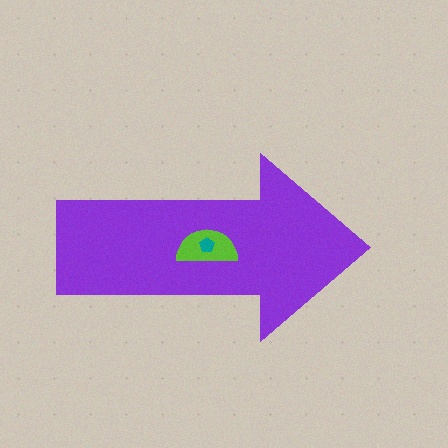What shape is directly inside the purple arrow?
The lime semicircle.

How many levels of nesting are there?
3.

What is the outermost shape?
The purple arrow.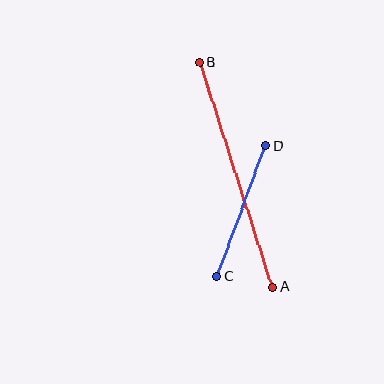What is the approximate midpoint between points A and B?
The midpoint is at approximately (236, 175) pixels.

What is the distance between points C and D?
The distance is approximately 139 pixels.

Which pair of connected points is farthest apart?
Points A and B are farthest apart.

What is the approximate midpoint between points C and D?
The midpoint is at approximately (241, 211) pixels.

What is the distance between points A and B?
The distance is approximately 236 pixels.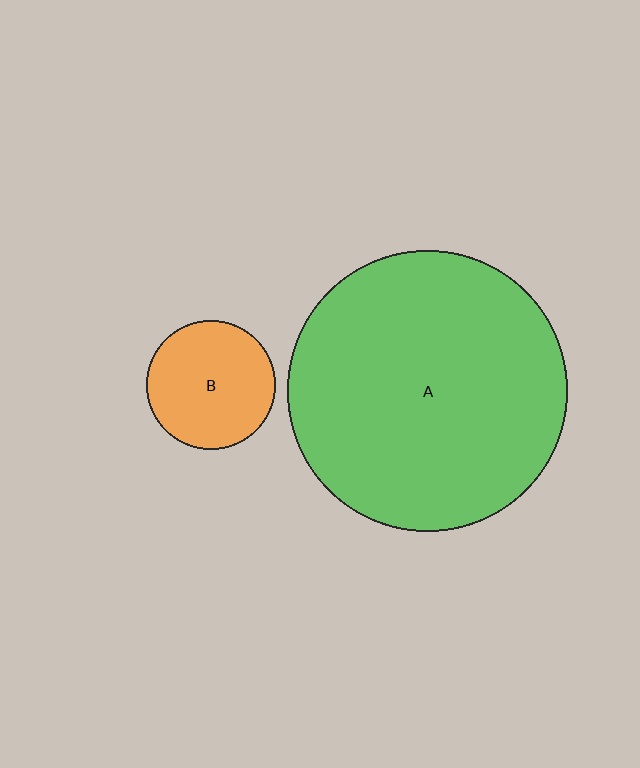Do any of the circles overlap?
No, none of the circles overlap.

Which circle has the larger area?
Circle A (green).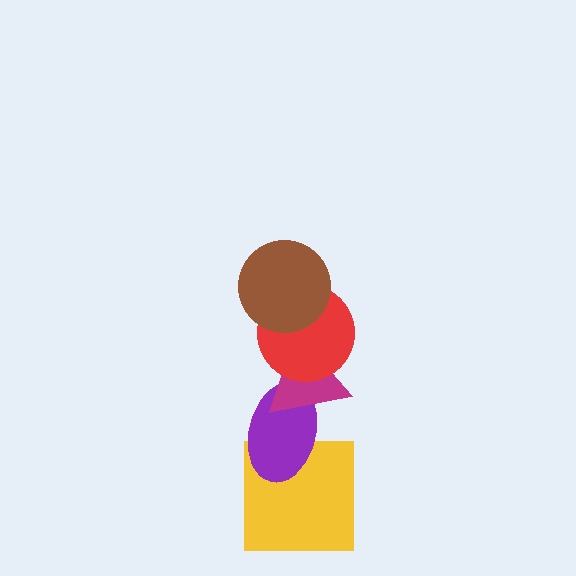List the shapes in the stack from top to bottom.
From top to bottom: the brown circle, the red circle, the magenta triangle, the purple ellipse, the yellow square.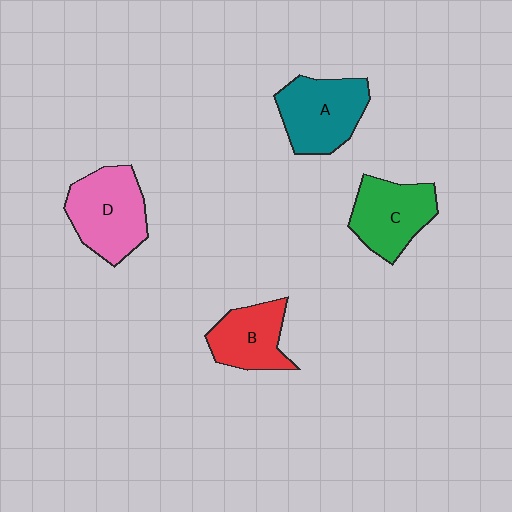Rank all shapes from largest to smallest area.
From largest to smallest: D (pink), A (teal), C (green), B (red).